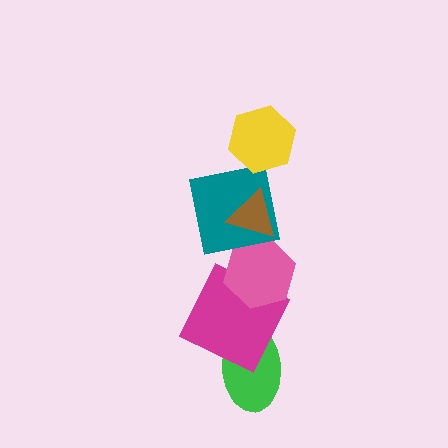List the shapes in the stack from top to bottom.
From top to bottom: the yellow hexagon, the brown triangle, the teal square, the pink hexagon, the magenta square, the green ellipse.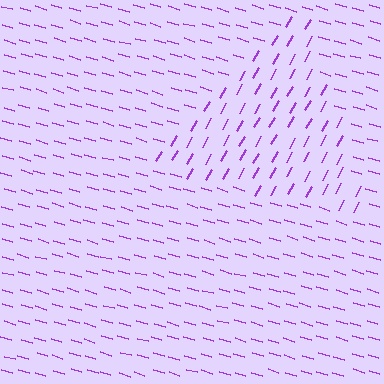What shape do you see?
I see a triangle.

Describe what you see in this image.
The image is filled with small purple line segments. A triangle region in the image has lines oriented differently from the surrounding lines, creating a visible texture boundary.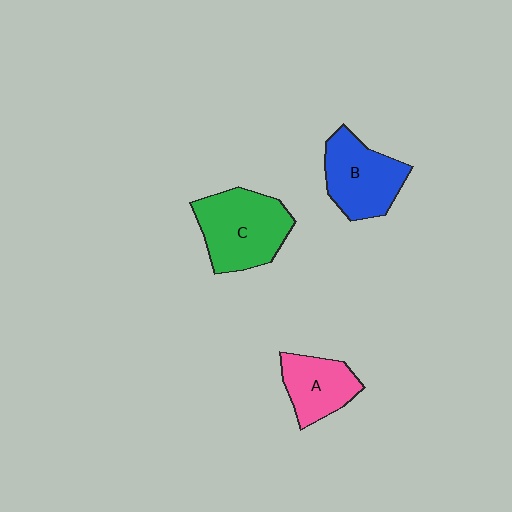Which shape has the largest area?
Shape C (green).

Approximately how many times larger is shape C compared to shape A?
Approximately 1.5 times.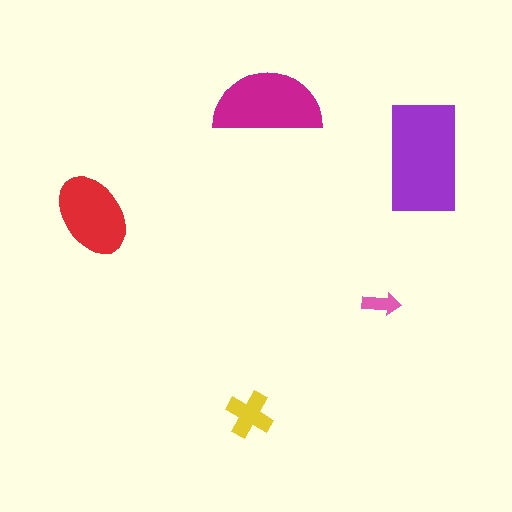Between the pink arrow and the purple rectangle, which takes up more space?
The purple rectangle.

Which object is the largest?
The purple rectangle.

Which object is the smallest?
The pink arrow.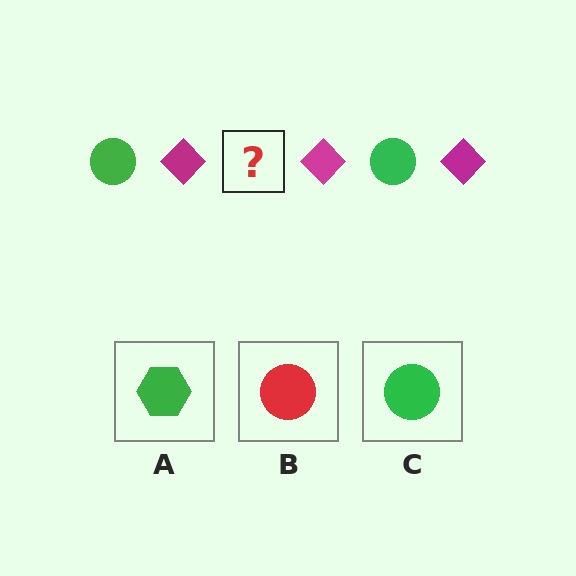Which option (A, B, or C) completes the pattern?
C.